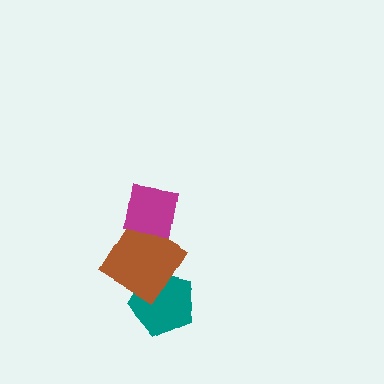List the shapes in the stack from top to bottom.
From top to bottom: the magenta square, the brown diamond, the teal pentagon.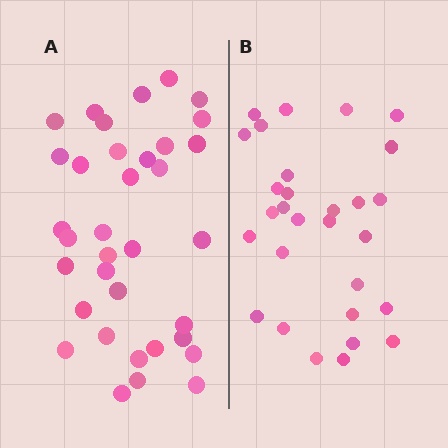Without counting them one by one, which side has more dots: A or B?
Region A (the left region) has more dots.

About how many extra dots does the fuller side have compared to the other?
Region A has about 6 more dots than region B.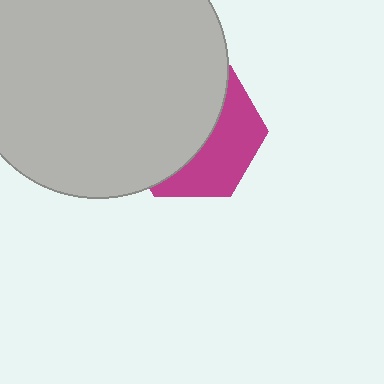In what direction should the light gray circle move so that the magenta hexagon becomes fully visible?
The light gray circle should move left. That is the shortest direction to clear the overlap and leave the magenta hexagon fully visible.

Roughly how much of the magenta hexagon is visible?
A small part of it is visible (roughly 40%).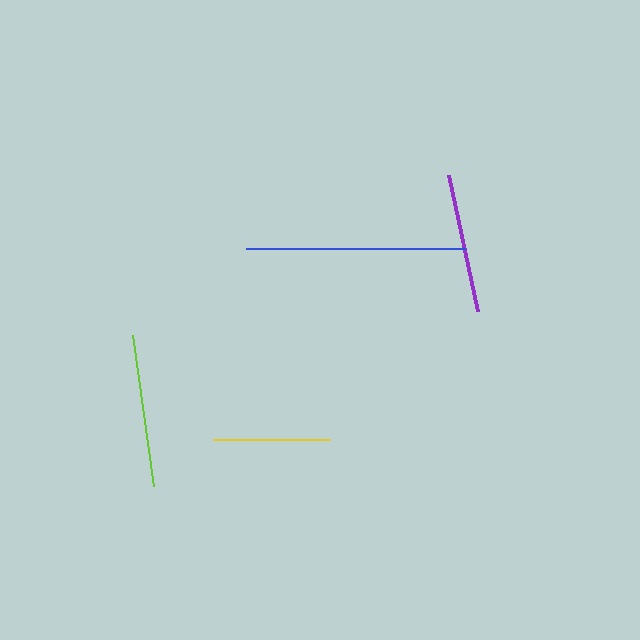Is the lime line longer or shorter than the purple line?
The lime line is longer than the purple line.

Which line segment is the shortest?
The yellow line is the shortest at approximately 117 pixels.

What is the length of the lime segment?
The lime segment is approximately 152 pixels long.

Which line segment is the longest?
The blue line is the longest at approximately 219 pixels.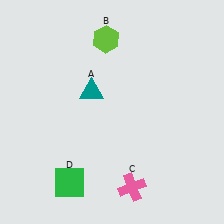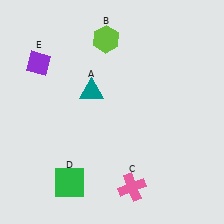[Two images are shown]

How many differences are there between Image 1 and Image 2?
There is 1 difference between the two images.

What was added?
A purple diamond (E) was added in Image 2.